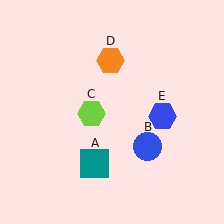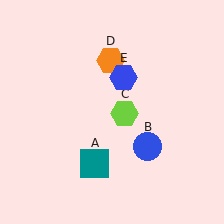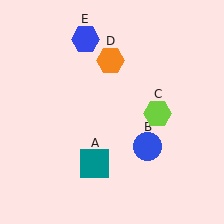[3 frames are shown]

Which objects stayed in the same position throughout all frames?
Teal square (object A) and blue circle (object B) and orange hexagon (object D) remained stationary.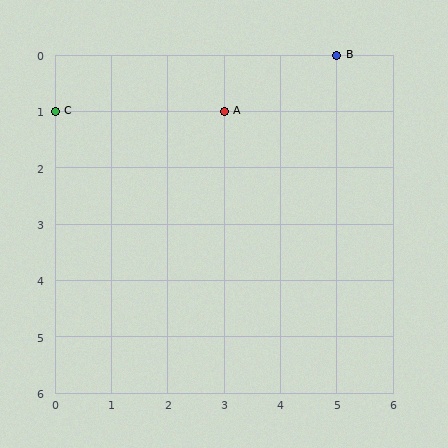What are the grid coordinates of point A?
Point A is at grid coordinates (3, 1).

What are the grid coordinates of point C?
Point C is at grid coordinates (0, 1).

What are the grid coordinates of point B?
Point B is at grid coordinates (5, 0).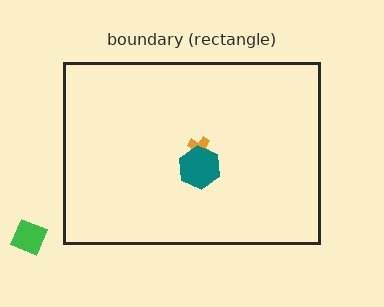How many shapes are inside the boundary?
2 inside, 1 outside.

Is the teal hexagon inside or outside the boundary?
Inside.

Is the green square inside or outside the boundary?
Outside.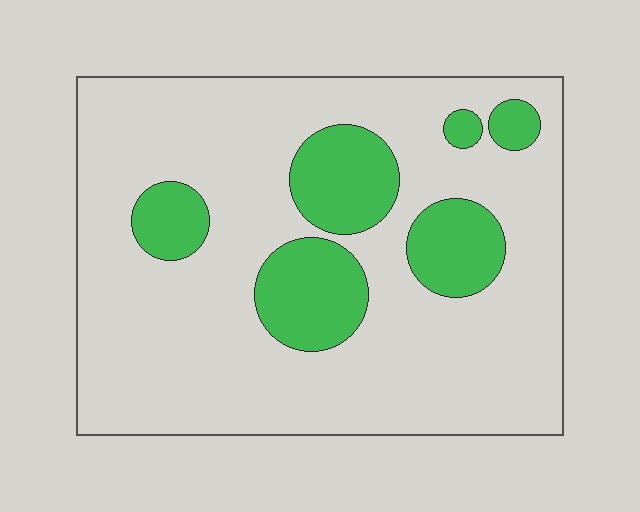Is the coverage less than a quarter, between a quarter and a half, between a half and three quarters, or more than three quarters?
Less than a quarter.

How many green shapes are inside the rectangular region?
6.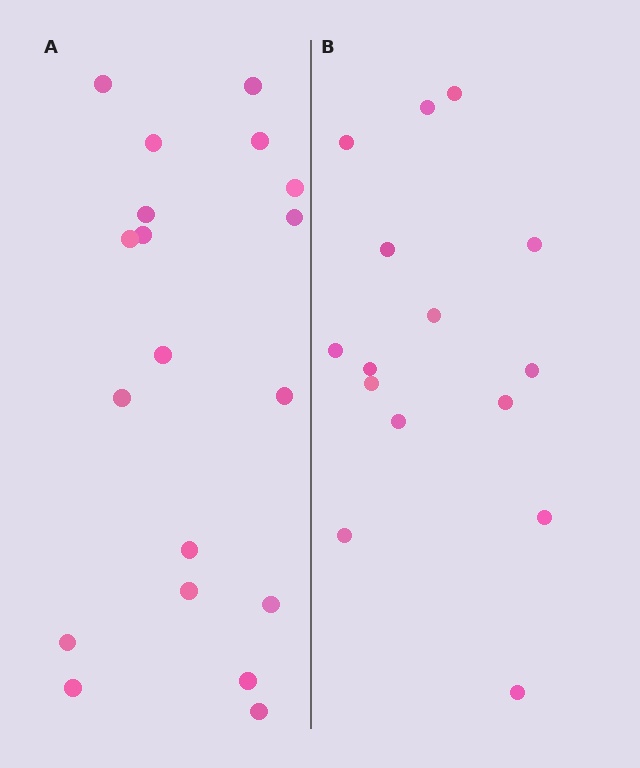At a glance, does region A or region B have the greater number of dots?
Region A (the left region) has more dots.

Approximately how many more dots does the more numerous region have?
Region A has about 4 more dots than region B.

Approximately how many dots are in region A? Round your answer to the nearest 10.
About 20 dots. (The exact count is 19, which rounds to 20.)